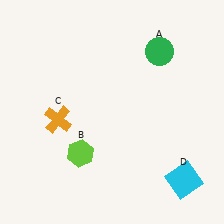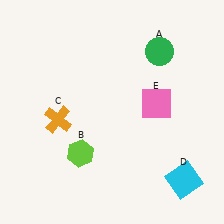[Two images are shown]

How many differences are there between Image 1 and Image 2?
There is 1 difference between the two images.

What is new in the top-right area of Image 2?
A pink square (E) was added in the top-right area of Image 2.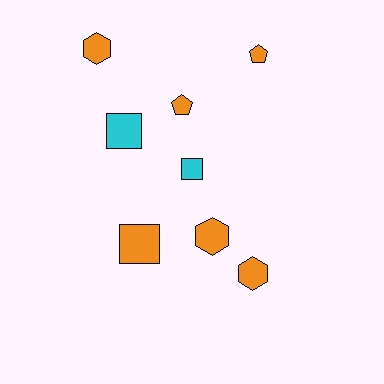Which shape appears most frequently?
Square, with 3 objects.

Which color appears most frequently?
Orange, with 6 objects.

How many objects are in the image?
There are 8 objects.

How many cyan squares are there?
There are 2 cyan squares.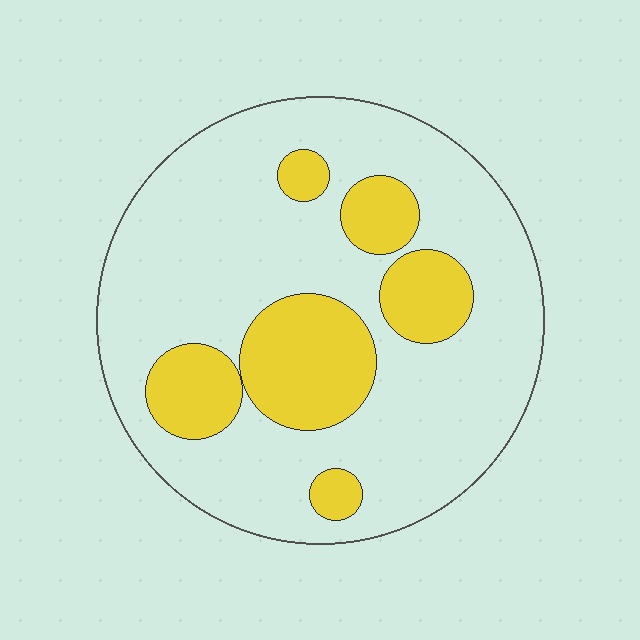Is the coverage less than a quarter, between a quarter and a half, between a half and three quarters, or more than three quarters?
Less than a quarter.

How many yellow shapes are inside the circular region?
6.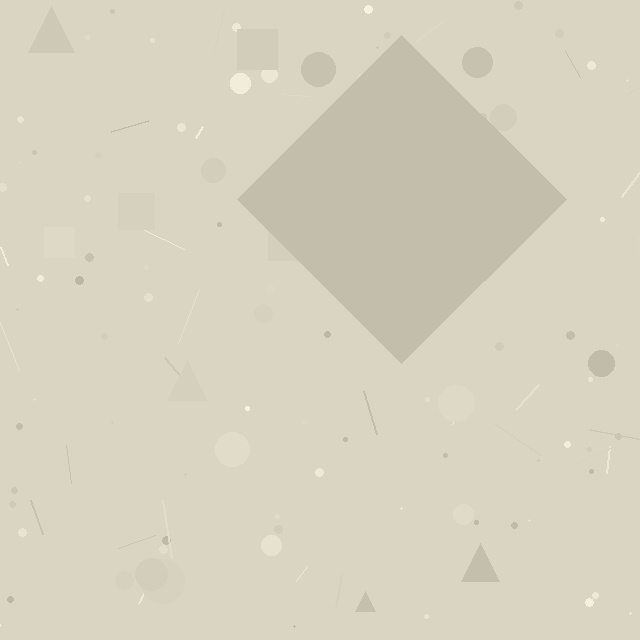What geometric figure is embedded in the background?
A diamond is embedded in the background.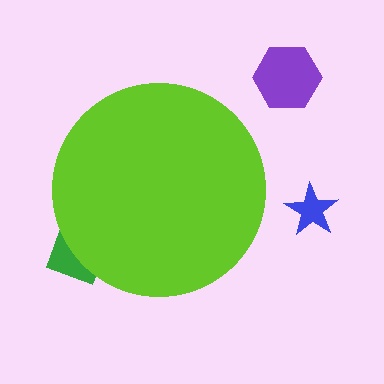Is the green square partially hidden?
Yes, the green square is partially hidden behind the lime circle.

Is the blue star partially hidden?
No, the blue star is fully visible.